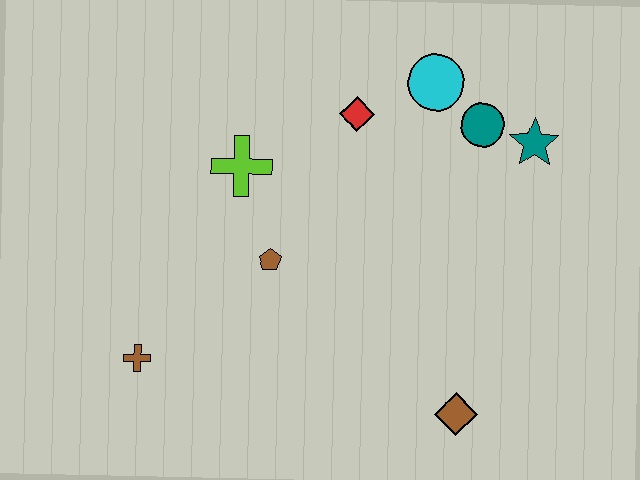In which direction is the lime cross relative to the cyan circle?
The lime cross is to the left of the cyan circle.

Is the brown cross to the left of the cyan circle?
Yes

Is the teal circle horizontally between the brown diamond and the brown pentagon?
No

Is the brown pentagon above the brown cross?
Yes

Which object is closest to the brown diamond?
The brown pentagon is closest to the brown diamond.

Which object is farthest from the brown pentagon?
The teal star is farthest from the brown pentagon.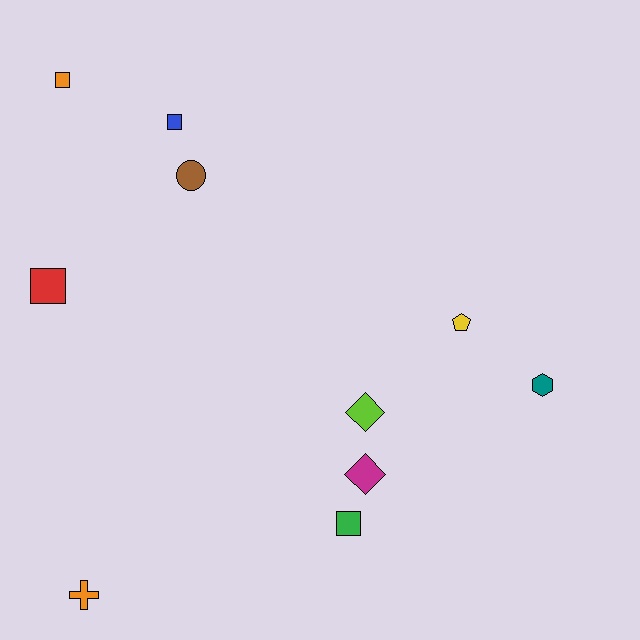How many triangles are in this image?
There are no triangles.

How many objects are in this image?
There are 10 objects.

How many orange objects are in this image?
There are 2 orange objects.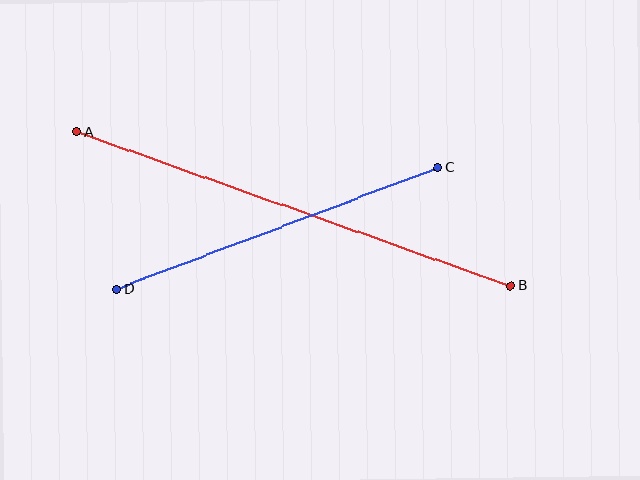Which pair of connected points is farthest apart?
Points A and B are farthest apart.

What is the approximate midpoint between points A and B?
The midpoint is at approximately (293, 209) pixels.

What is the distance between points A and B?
The distance is approximately 461 pixels.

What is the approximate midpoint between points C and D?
The midpoint is at approximately (277, 228) pixels.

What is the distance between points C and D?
The distance is approximately 344 pixels.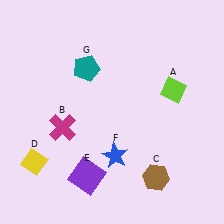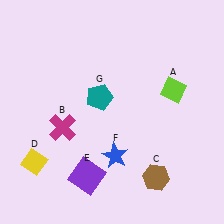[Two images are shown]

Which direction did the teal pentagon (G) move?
The teal pentagon (G) moved down.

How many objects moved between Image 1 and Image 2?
1 object moved between the two images.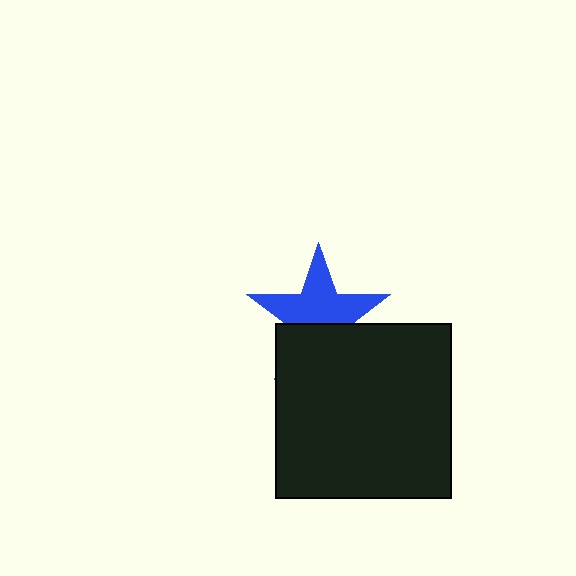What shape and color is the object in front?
The object in front is a black square.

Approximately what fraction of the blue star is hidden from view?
Roughly 40% of the blue star is hidden behind the black square.